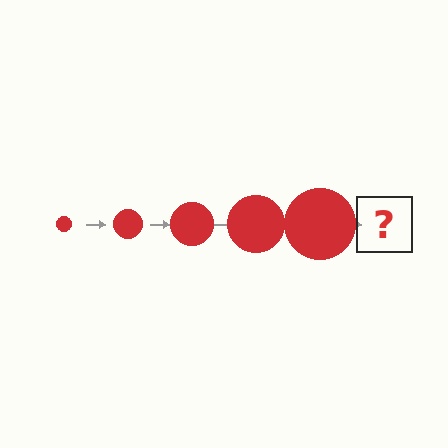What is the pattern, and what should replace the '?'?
The pattern is that the circle gets progressively larger each step. The '?' should be a red circle, larger than the previous one.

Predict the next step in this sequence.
The next step is a red circle, larger than the previous one.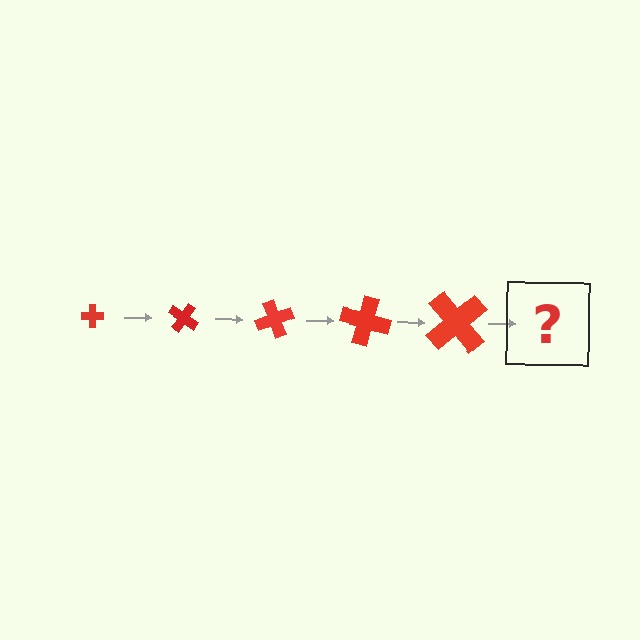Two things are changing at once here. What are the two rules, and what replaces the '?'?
The two rules are that the cross grows larger each step and it rotates 35 degrees each step. The '?' should be a cross, larger than the previous one and rotated 175 degrees from the start.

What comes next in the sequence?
The next element should be a cross, larger than the previous one and rotated 175 degrees from the start.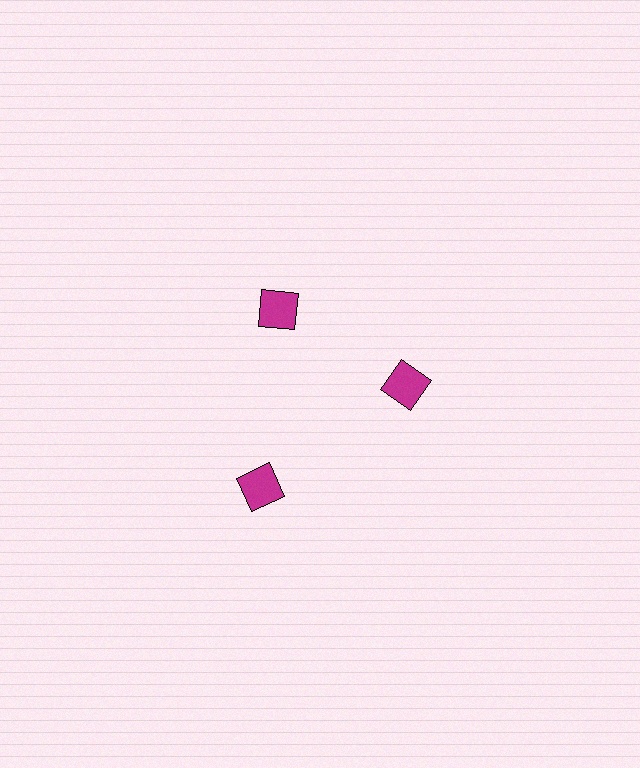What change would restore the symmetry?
The symmetry would be restored by moving it inward, back onto the ring so that all 3 squares sit at equal angles and equal distance from the center.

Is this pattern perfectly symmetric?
No. The 3 magenta squares are arranged in a ring, but one element near the 7 o'clock position is pushed outward from the center, breaking the 3-fold rotational symmetry.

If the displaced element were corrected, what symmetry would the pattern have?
It would have 3-fold rotational symmetry — the pattern would map onto itself every 120 degrees.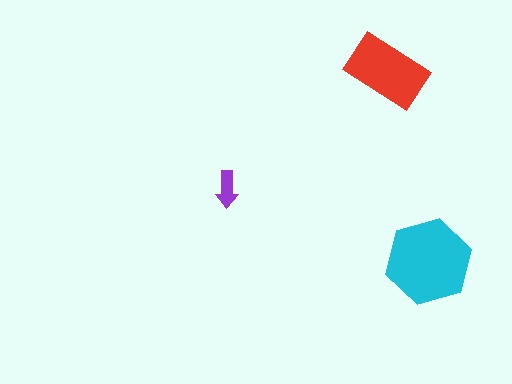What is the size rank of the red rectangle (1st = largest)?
2nd.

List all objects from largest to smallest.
The cyan hexagon, the red rectangle, the purple arrow.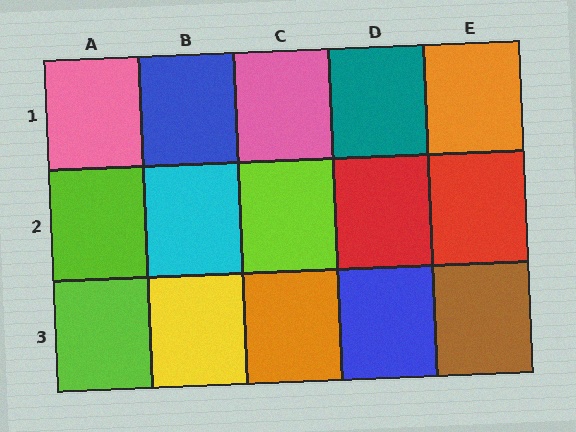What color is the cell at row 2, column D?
Red.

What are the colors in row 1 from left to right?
Pink, blue, pink, teal, orange.